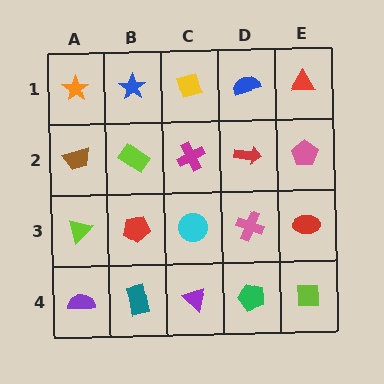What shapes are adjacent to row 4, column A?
A lime triangle (row 3, column A), a teal rectangle (row 4, column B).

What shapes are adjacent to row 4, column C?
A cyan circle (row 3, column C), a teal rectangle (row 4, column B), a green pentagon (row 4, column D).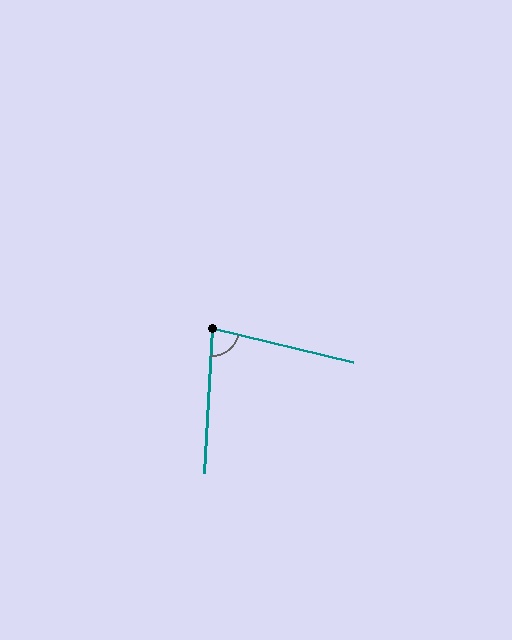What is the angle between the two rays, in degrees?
Approximately 79 degrees.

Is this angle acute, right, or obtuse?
It is acute.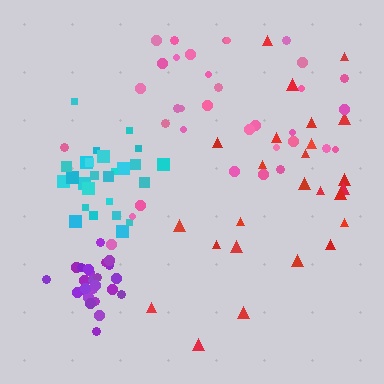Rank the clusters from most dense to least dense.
purple, cyan, pink, red.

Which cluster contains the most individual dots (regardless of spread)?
Pink (34).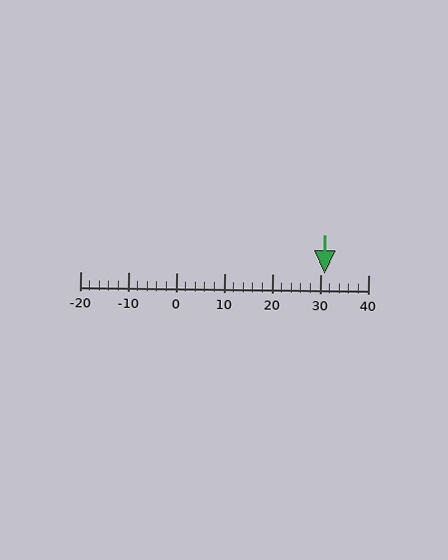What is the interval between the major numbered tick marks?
The major tick marks are spaced 10 units apart.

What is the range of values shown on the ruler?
The ruler shows values from -20 to 40.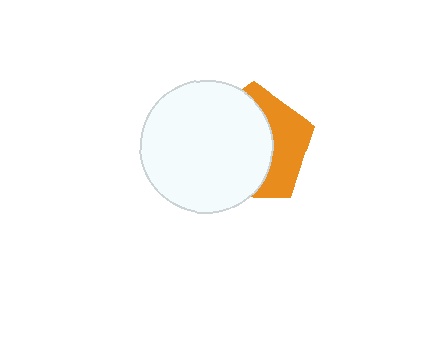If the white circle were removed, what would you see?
You would see the complete orange pentagon.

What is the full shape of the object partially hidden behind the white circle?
The partially hidden object is an orange pentagon.